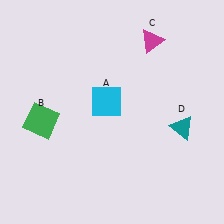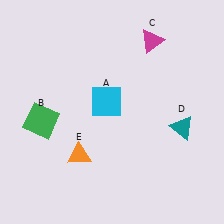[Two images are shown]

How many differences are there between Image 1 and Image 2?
There is 1 difference between the two images.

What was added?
An orange triangle (E) was added in Image 2.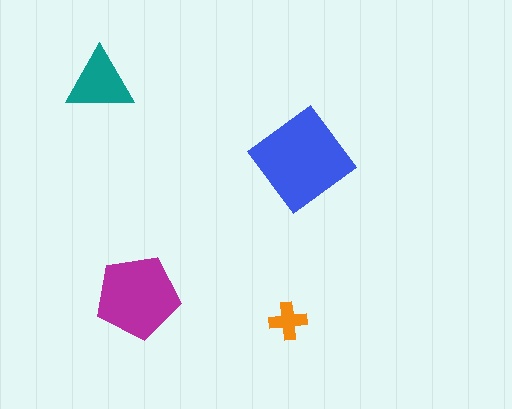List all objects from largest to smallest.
The blue diamond, the magenta pentagon, the teal triangle, the orange cross.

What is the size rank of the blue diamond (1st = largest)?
1st.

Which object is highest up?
The teal triangle is topmost.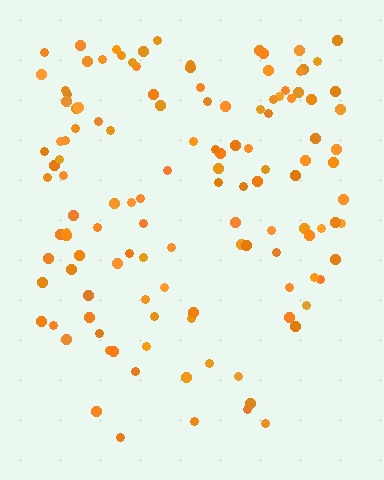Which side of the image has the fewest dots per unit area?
The bottom.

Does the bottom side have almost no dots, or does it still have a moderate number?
Still a moderate number, just noticeably fewer than the top.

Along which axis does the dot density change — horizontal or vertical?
Vertical.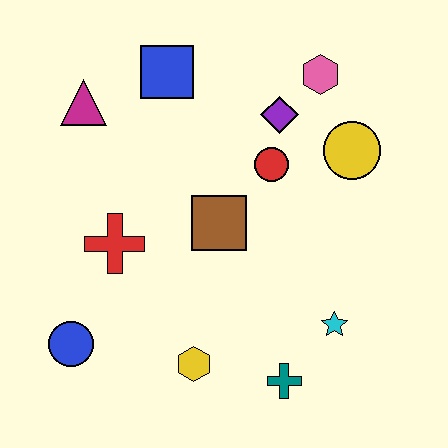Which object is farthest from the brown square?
The blue circle is farthest from the brown square.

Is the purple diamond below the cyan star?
No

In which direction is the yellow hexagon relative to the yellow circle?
The yellow hexagon is below the yellow circle.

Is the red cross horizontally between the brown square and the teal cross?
No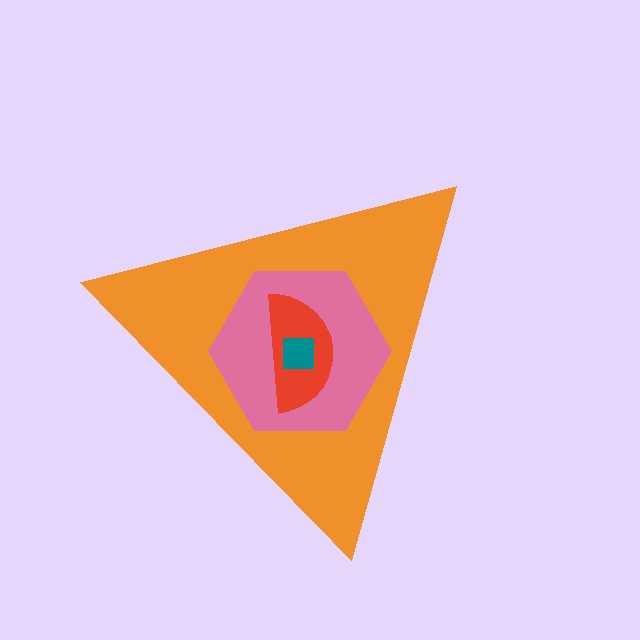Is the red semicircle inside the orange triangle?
Yes.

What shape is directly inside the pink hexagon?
The red semicircle.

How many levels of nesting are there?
4.